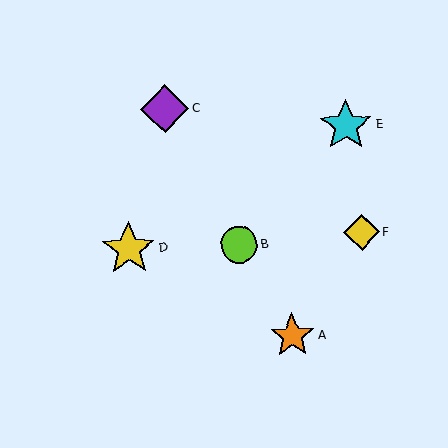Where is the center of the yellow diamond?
The center of the yellow diamond is at (362, 232).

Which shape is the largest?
The yellow star (labeled D) is the largest.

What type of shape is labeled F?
Shape F is a yellow diamond.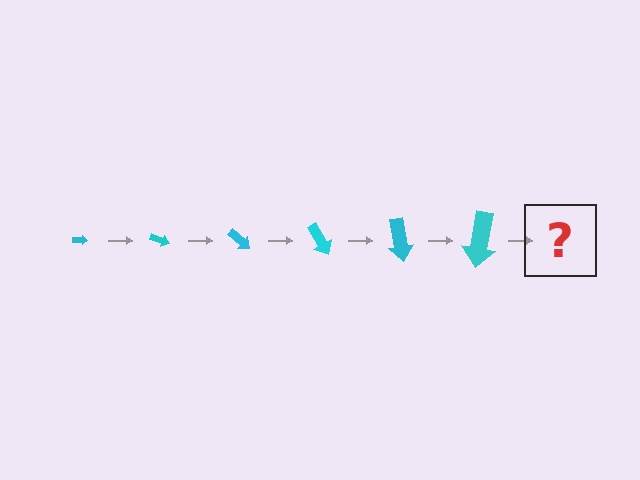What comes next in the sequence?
The next element should be an arrow, larger than the previous one and rotated 120 degrees from the start.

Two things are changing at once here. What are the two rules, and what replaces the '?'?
The two rules are that the arrow grows larger each step and it rotates 20 degrees each step. The '?' should be an arrow, larger than the previous one and rotated 120 degrees from the start.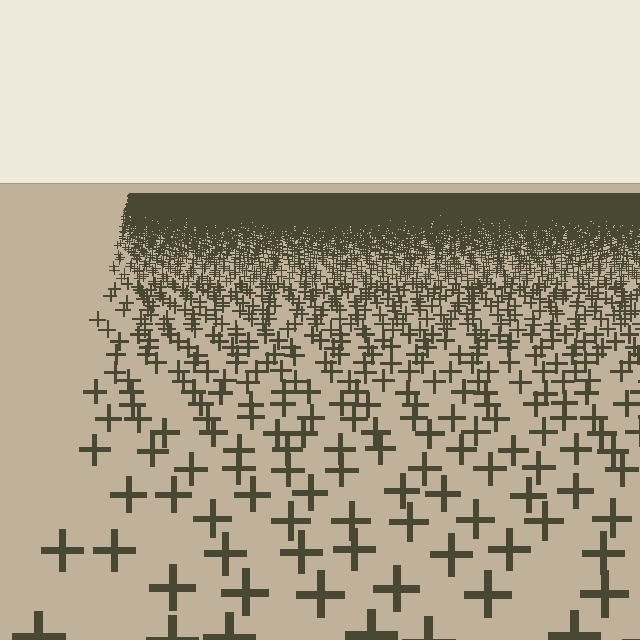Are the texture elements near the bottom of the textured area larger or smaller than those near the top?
Larger. Near the bottom, elements are closer to the viewer and appear at a bigger on-screen size.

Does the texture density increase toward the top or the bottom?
Density increases toward the top.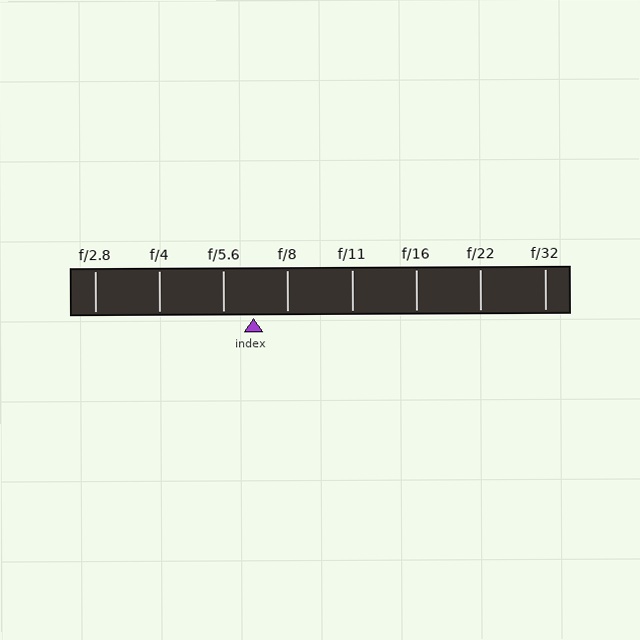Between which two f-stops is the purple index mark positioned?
The index mark is between f/5.6 and f/8.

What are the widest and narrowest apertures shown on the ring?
The widest aperture shown is f/2.8 and the narrowest is f/32.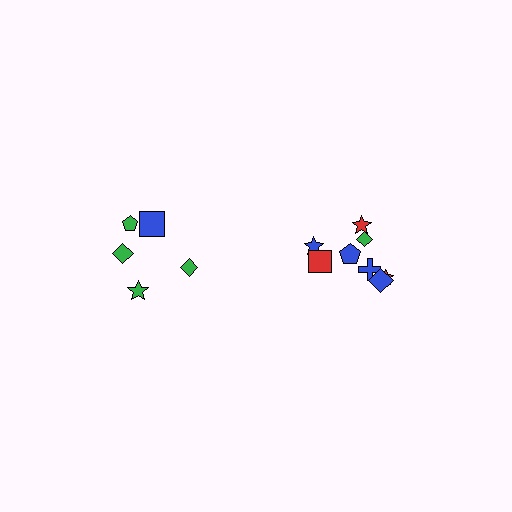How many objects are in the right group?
There are 8 objects.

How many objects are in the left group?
There are 5 objects.